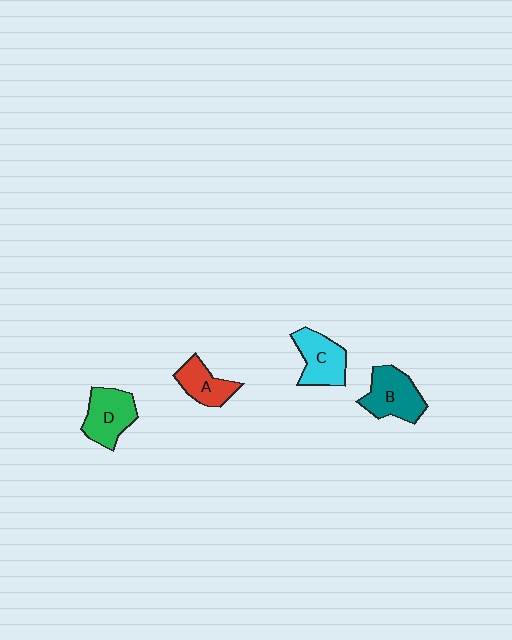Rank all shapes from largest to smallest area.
From largest to smallest: B (teal), D (green), C (cyan), A (red).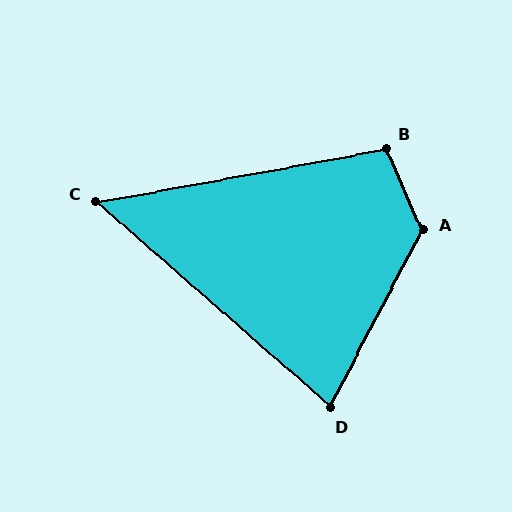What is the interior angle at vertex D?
Approximately 76 degrees (acute).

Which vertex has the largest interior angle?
A, at approximately 128 degrees.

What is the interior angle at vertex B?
Approximately 104 degrees (obtuse).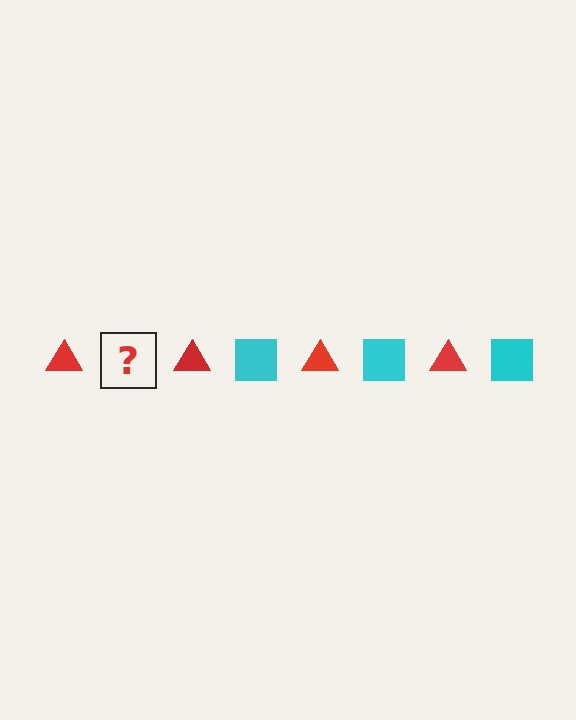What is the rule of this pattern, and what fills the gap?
The rule is that the pattern alternates between red triangle and cyan square. The gap should be filled with a cyan square.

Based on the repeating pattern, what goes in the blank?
The blank should be a cyan square.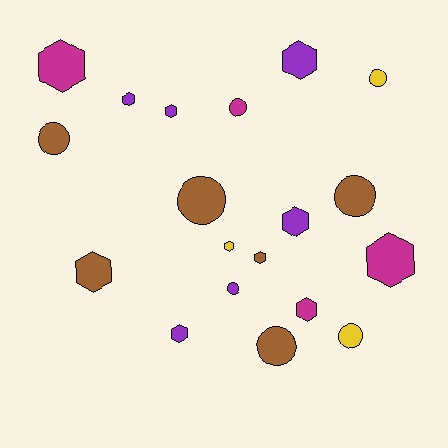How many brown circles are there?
There are 4 brown circles.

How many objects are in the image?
There are 19 objects.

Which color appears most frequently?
Brown, with 6 objects.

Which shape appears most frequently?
Hexagon, with 11 objects.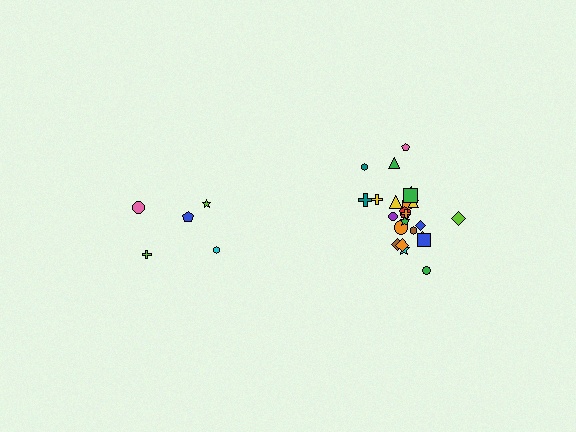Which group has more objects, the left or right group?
The right group.